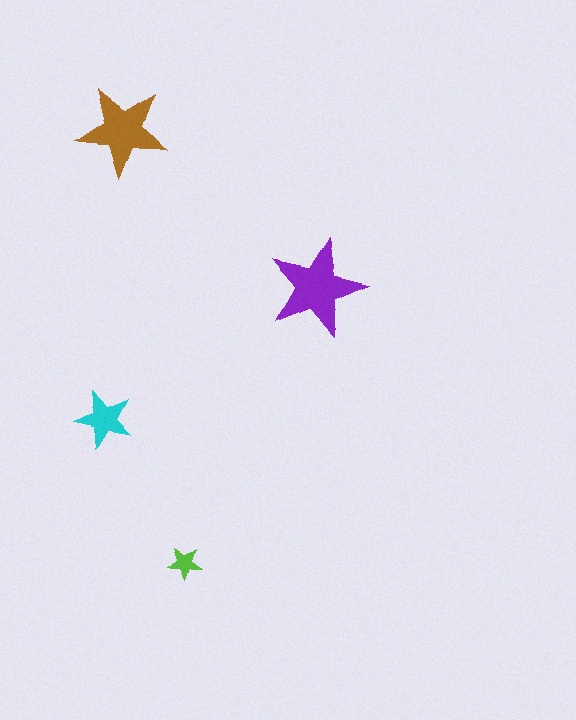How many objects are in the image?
There are 4 objects in the image.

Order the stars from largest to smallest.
the purple one, the brown one, the cyan one, the lime one.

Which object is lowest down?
The lime star is bottommost.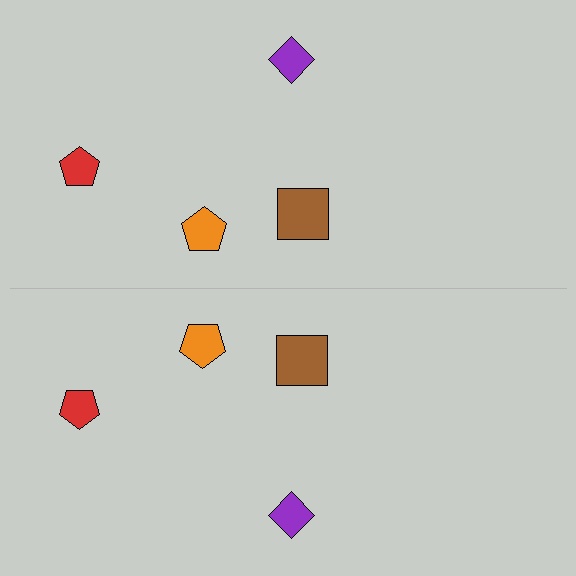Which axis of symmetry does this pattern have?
The pattern has a horizontal axis of symmetry running through the center of the image.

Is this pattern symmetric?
Yes, this pattern has bilateral (reflection) symmetry.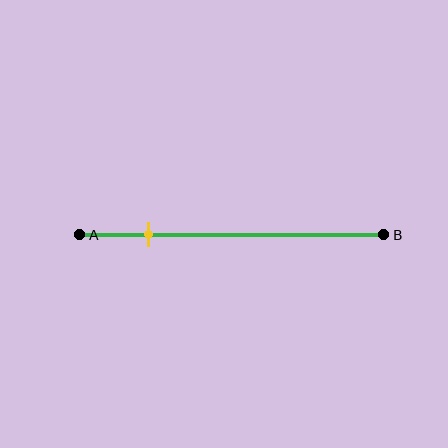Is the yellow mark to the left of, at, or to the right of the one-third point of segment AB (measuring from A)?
The yellow mark is to the left of the one-third point of segment AB.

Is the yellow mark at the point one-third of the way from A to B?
No, the mark is at about 25% from A, not at the 33% one-third point.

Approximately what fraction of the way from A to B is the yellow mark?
The yellow mark is approximately 25% of the way from A to B.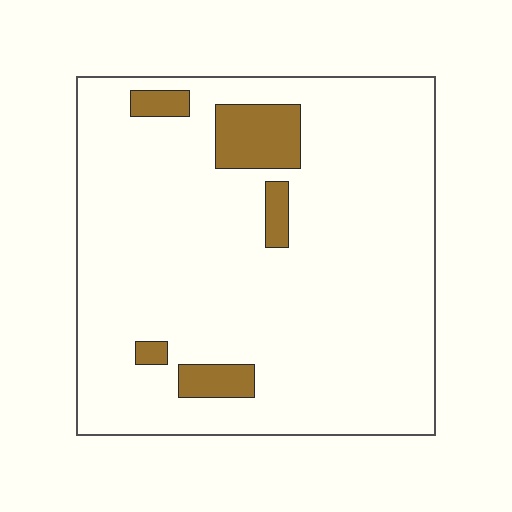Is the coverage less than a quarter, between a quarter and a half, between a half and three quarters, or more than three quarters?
Less than a quarter.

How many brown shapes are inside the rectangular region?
5.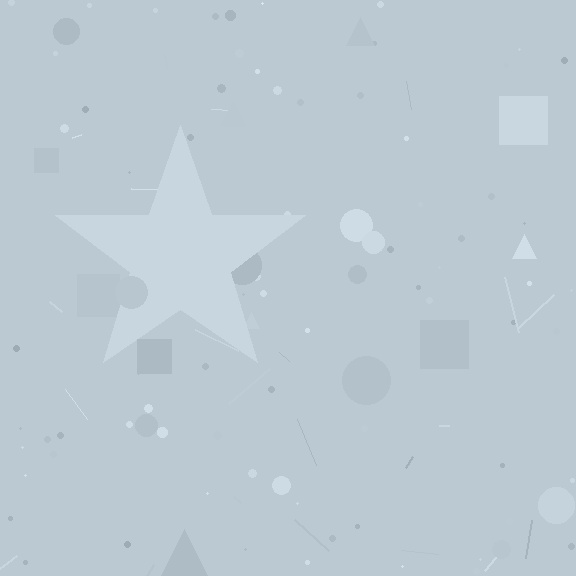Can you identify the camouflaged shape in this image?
The camouflaged shape is a star.